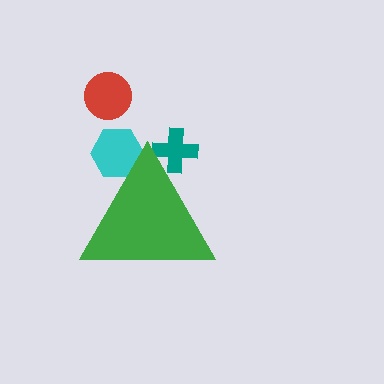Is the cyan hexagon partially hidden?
Yes, the cyan hexagon is partially hidden behind the green triangle.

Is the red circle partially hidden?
No, the red circle is fully visible.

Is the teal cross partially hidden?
Yes, the teal cross is partially hidden behind the green triangle.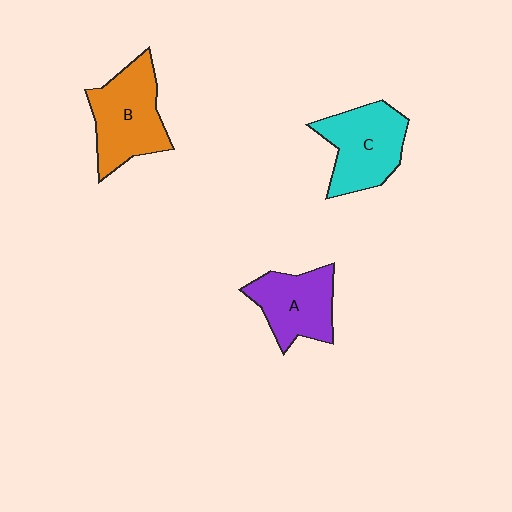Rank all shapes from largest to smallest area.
From largest to smallest: B (orange), C (cyan), A (purple).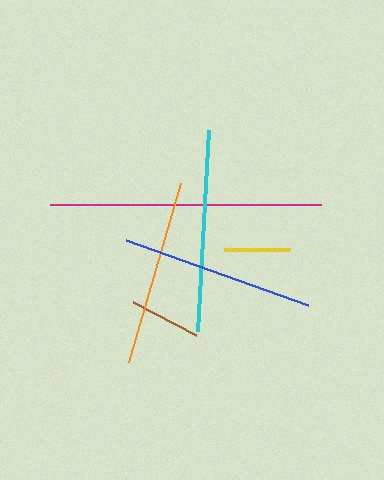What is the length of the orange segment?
The orange segment is approximately 186 pixels long.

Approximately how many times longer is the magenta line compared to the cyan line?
The magenta line is approximately 1.3 times the length of the cyan line.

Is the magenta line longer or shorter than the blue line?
The magenta line is longer than the blue line.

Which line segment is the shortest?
The yellow line is the shortest at approximately 67 pixels.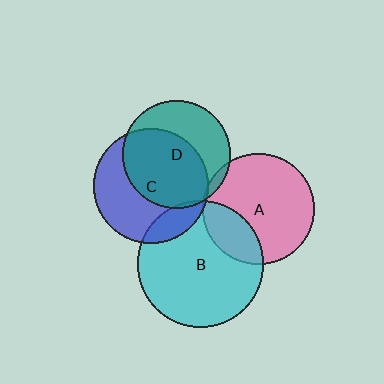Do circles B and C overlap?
Yes.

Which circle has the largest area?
Circle B (cyan).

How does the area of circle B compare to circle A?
Approximately 1.3 times.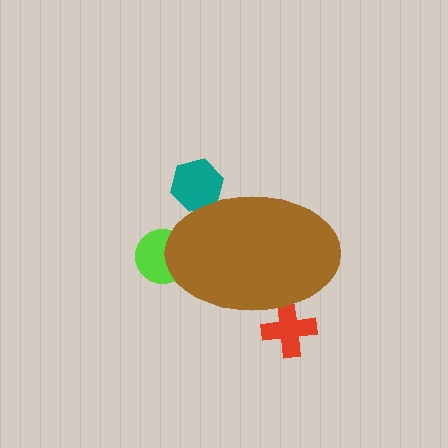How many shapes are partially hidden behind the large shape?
3 shapes are partially hidden.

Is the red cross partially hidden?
Yes, the red cross is partially hidden behind the brown ellipse.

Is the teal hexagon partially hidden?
Yes, the teal hexagon is partially hidden behind the brown ellipse.